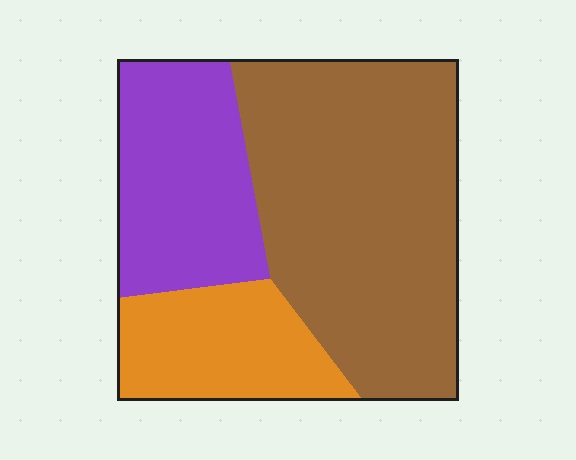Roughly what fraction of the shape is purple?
Purple covers about 25% of the shape.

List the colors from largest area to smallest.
From largest to smallest: brown, purple, orange.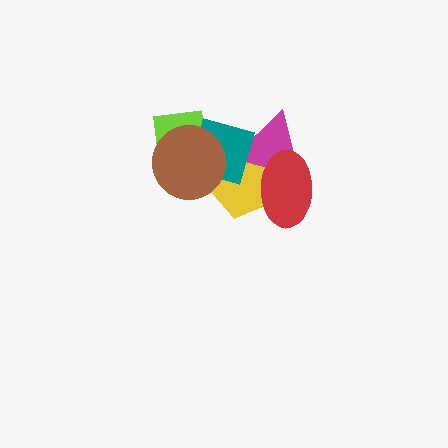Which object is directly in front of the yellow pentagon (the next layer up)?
The magenta triangle is directly in front of the yellow pentagon.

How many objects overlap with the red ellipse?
2 objects overlap with the red ellipse.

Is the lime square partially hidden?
Yes, it is partially covered by another shape.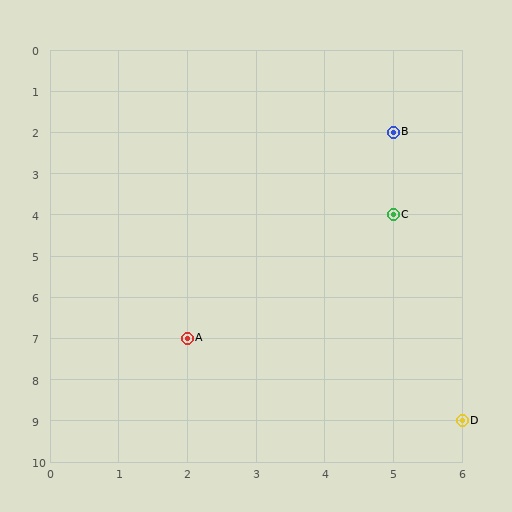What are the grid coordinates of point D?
Point D is at grid coordinates (6, 9).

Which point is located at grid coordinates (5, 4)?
Point C is at (5, 4).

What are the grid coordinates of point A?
Point A is at grid coordinates (2, 7).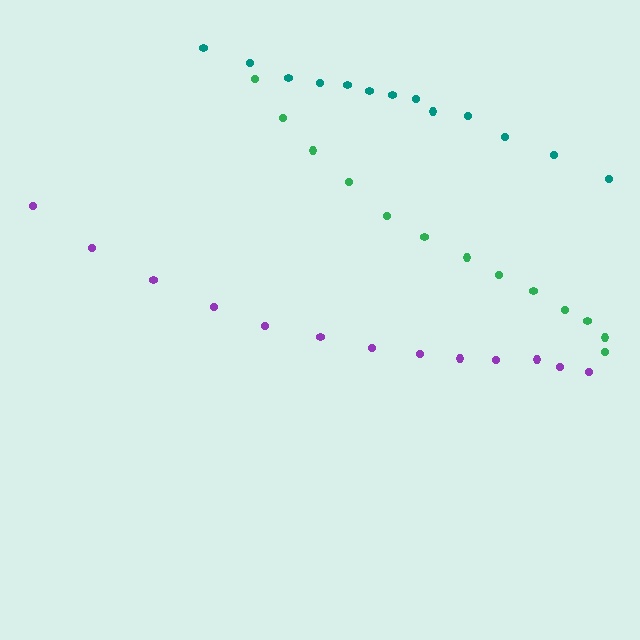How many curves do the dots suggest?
There are 3 distinct paths.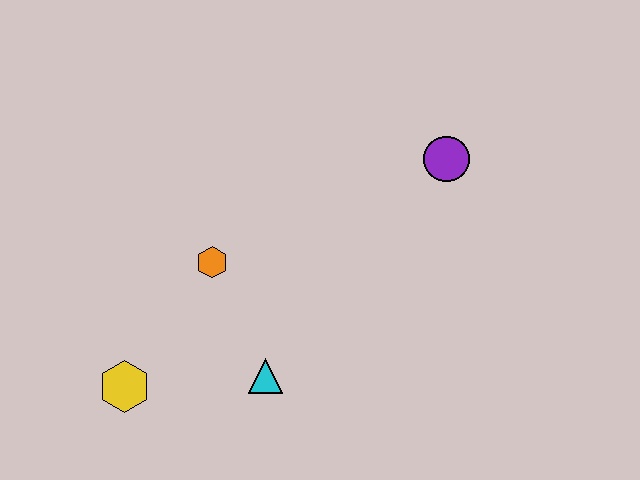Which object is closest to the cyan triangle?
The orange hexagon is closest to the cyan triangle.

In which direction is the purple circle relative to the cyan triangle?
The purple circle is above the cyan triangle.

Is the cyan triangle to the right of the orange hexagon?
Yes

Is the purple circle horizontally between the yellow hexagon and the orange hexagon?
No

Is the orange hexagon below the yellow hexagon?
No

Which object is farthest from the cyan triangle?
The purple circle is farthest from the cyan triangle.